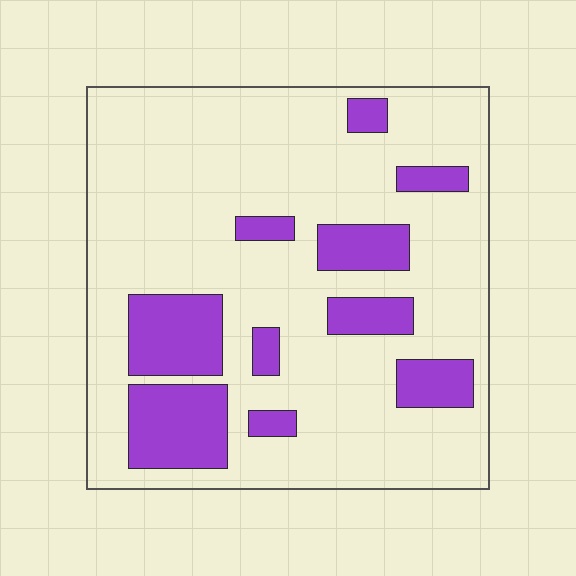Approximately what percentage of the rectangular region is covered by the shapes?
Approximately 20%.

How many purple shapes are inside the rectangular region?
10.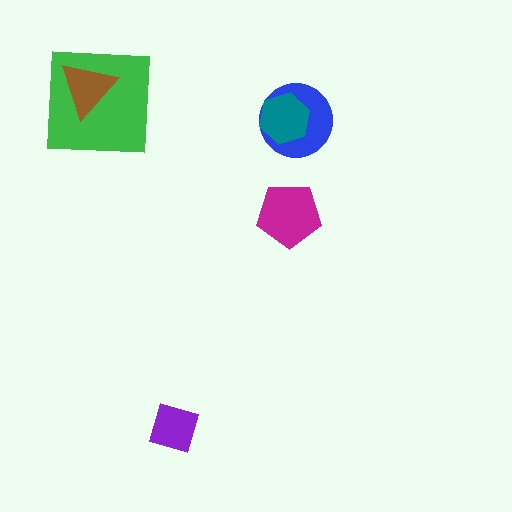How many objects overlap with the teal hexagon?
1 object overlaps with the teal hexagon.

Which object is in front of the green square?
The brown triangle is in front of the green square.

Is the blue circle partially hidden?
Yes, it is partially covered by another shape.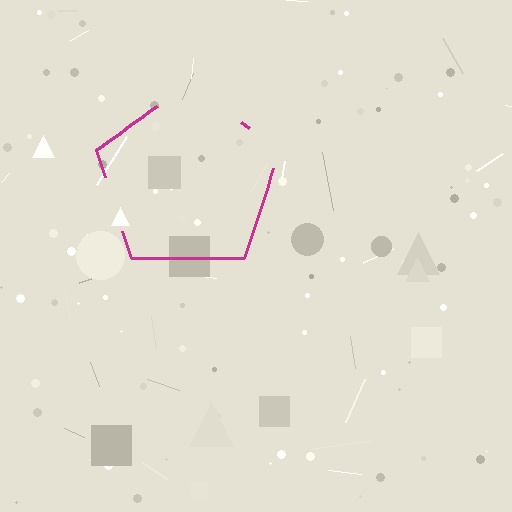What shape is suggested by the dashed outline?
The dashed outline suggests a pentagon.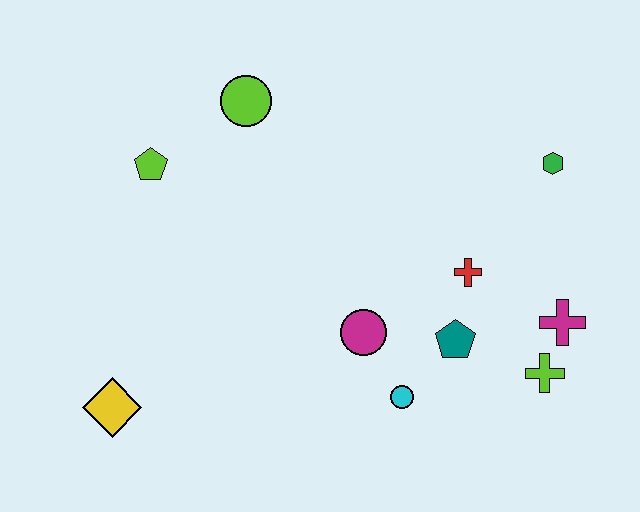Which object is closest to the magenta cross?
The lime cross is closest to the magenta cross.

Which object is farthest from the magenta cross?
The yellow diamond is farthest from the magenta cross.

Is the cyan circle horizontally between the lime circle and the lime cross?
Yes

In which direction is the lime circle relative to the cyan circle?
The lime circle is above the cyan circle.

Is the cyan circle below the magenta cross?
Yes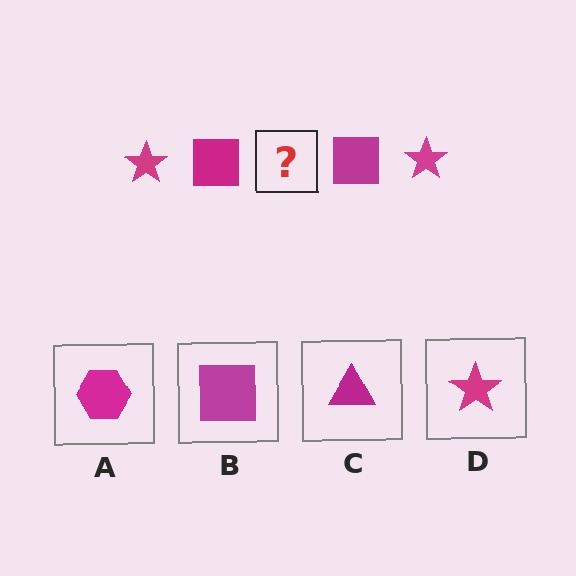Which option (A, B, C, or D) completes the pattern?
D.